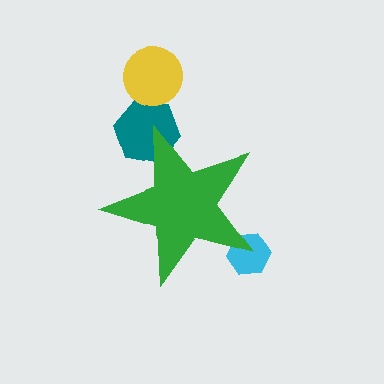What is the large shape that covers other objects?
A green star.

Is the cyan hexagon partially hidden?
Yes, the cyan hexagon is partially hidden behind the green star.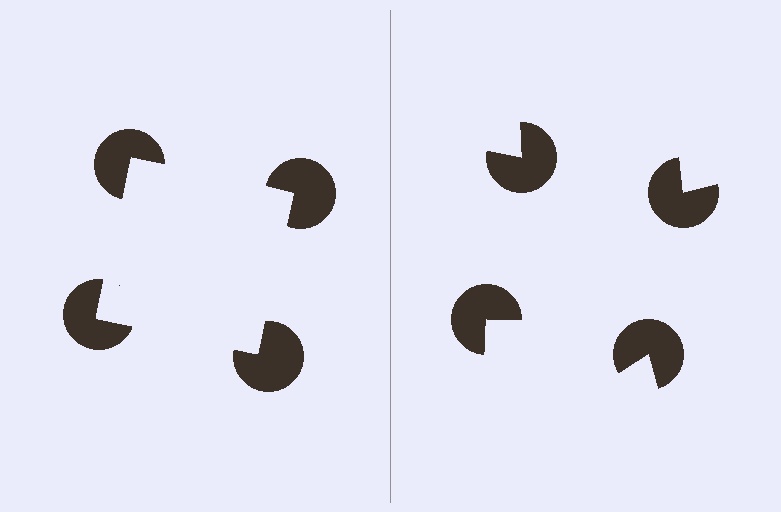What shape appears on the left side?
An illusory square.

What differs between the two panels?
The pac-man discs are positioned identically on both sides; only the wedge orientations differ. On the left they align to a square; on the right they are misaligned.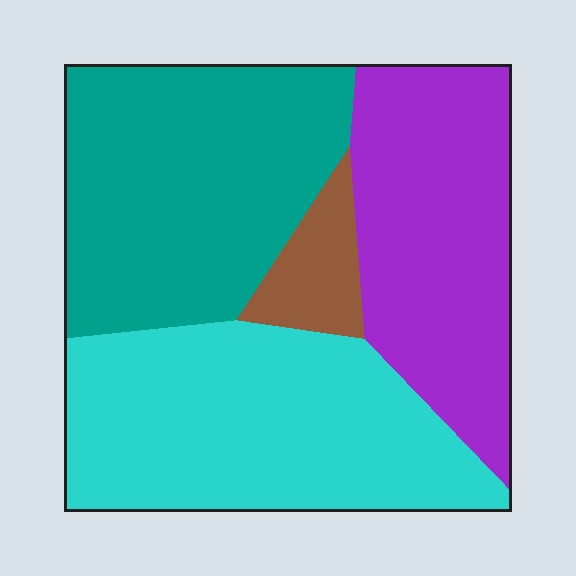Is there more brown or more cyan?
Cyan.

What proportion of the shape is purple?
Purple covers roughly 25% of the shape.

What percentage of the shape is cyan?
Cyan takes up about one third (1/3) of the shape.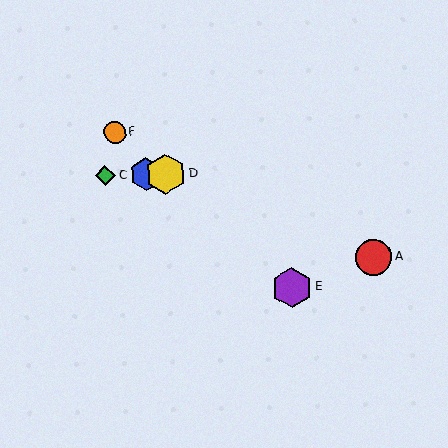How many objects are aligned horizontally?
3 objects (B, C, D) are aligned horizontally.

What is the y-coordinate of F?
Object F is at y≈132.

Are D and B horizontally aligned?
Yes, both are at y≈174.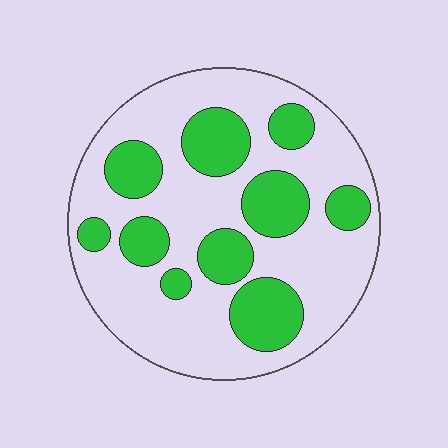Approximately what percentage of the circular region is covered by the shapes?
Approximately 30%.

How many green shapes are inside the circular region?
10.